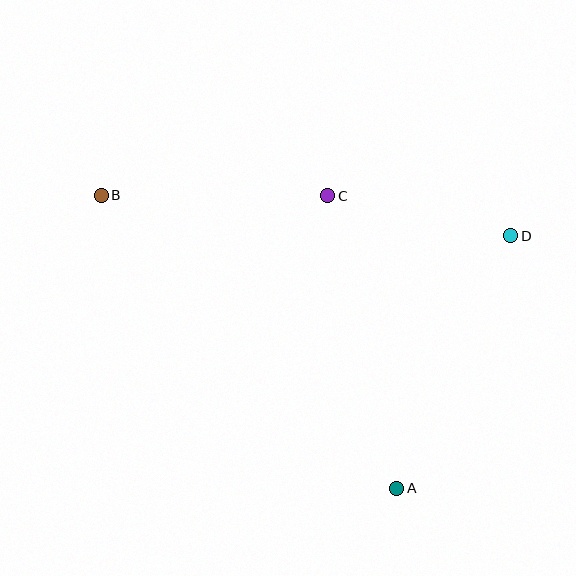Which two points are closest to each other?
Points C and D are closest to each other.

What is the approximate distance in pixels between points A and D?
The distance between A and D is approximately 277 pixels.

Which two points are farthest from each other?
Points A and B are farthest from each other.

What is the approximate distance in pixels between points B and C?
The distance between B and C is approximately 227 pixels.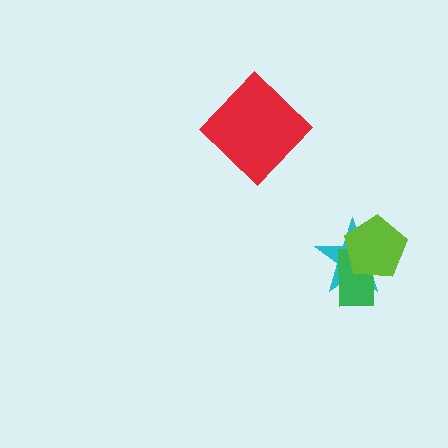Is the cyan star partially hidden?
Yes, it is partially covered by another shape.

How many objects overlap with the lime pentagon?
2 objects overlap with the lime pentagon.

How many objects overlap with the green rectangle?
2 objects overlap with the green rectangle.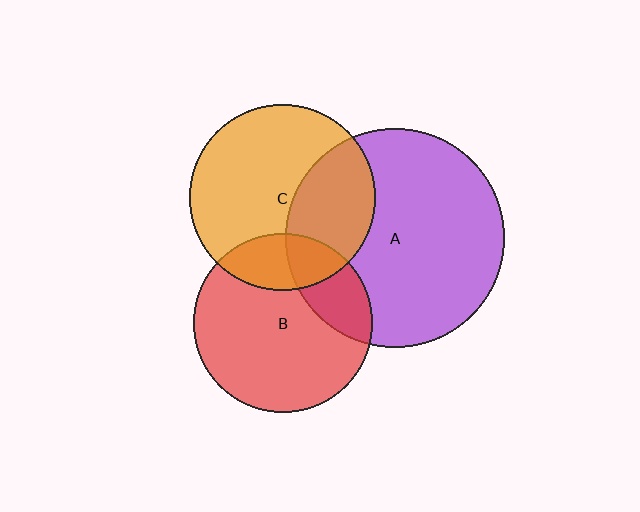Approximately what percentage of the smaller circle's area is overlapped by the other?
Approximately 20%.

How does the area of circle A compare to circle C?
Approximately 1.4 times.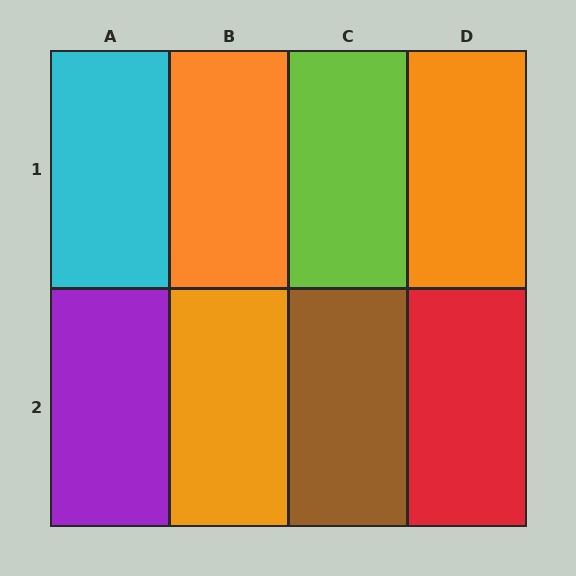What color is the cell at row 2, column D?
Red.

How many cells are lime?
1 cell is lime.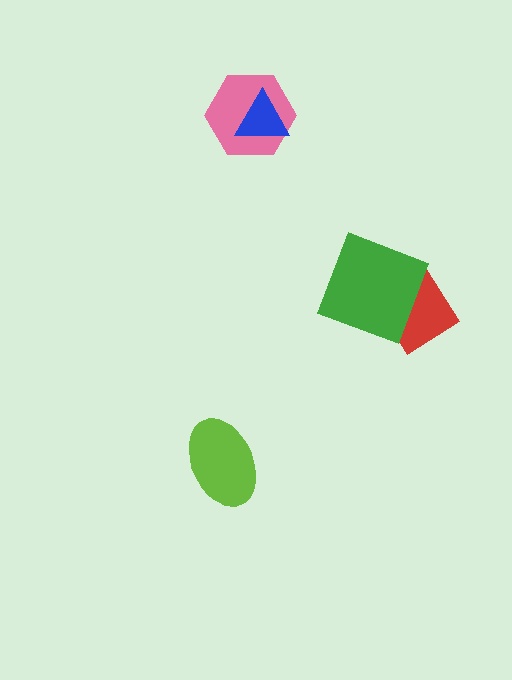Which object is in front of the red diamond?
The green square is in front of the red diamond.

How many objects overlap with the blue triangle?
1 object overlaps with the blue triangle.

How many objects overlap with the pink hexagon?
1 object overlaps with the pink hexagon.